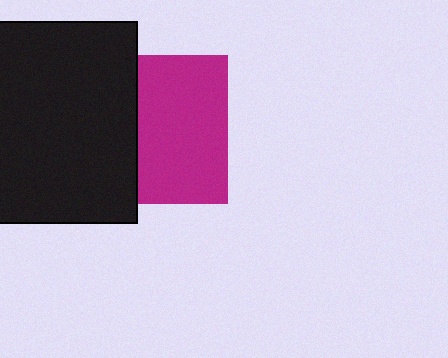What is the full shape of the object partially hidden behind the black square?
The partially hidden object is a magenta square.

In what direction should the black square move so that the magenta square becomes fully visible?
The black square should move left. That is the shortest direction to clear the overlap and leave the magenta square fully visible.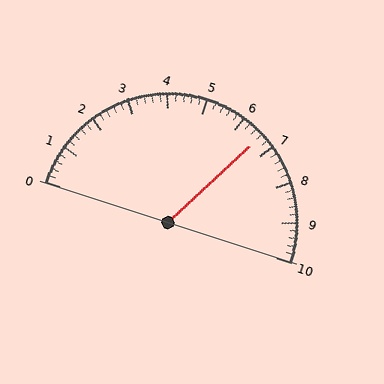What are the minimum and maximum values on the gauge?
The gauge ranges from 0 to 10.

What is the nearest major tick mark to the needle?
The nearest major tick mark is 7.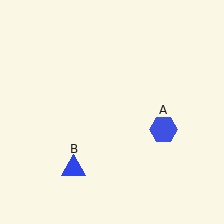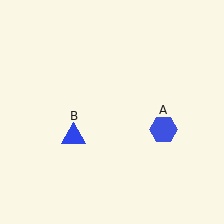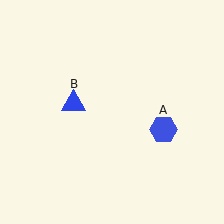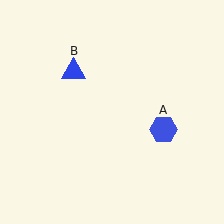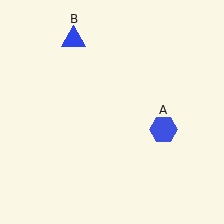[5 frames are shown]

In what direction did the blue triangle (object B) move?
The blue triangle (object B) moved up.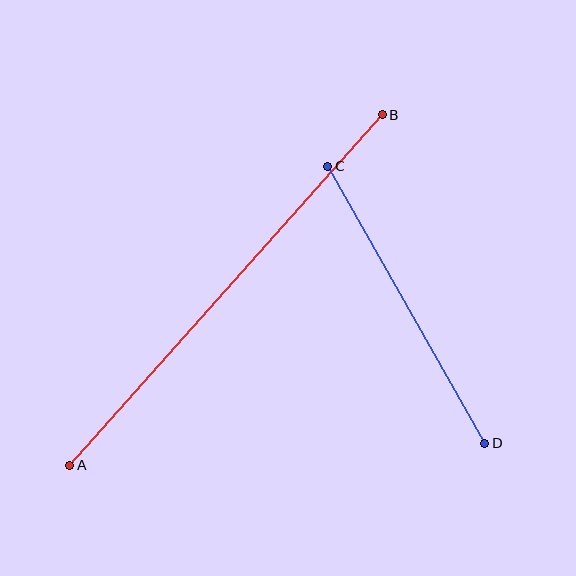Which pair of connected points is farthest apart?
Points A and B are farthest apart.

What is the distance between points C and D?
The distance is approximately 318 pixels.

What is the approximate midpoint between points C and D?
The midpoint is at approximately (406, 305) pixels.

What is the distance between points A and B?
The distance is approximately 470 pixels.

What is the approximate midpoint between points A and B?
The midpoint is at approximately (226, 290) pixels.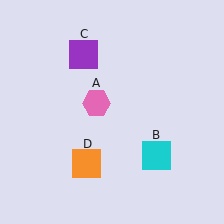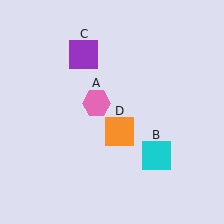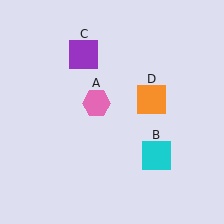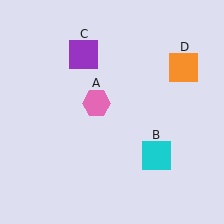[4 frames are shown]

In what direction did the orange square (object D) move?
The orange square (object D) moved up and to the right.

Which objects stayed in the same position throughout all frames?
Pink hexagon (object A) and cyan square (object B) and purple square (object C) remained stationary.